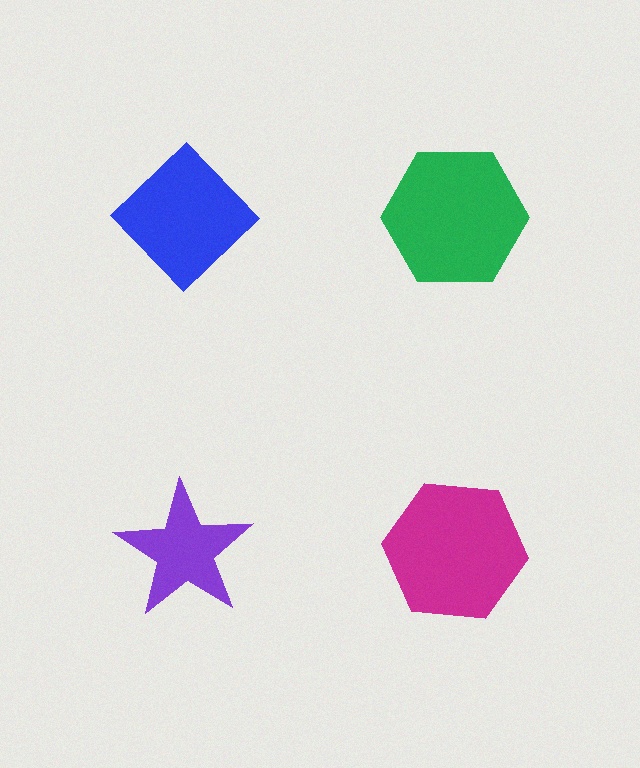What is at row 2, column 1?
A purple star.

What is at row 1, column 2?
A green hexagon.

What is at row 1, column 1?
A blue diamond.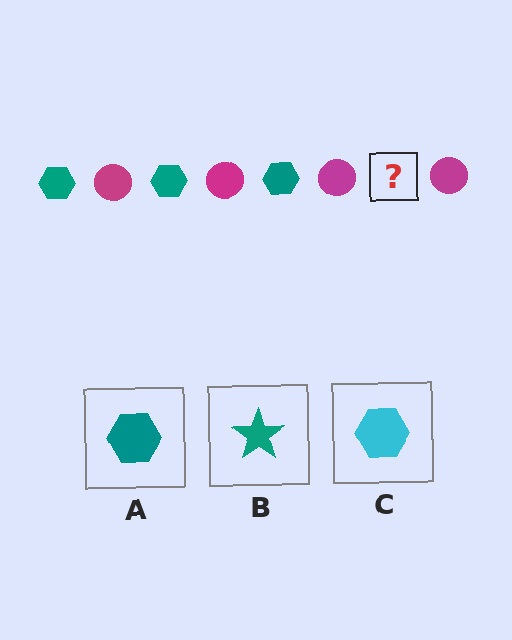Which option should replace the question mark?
Option A.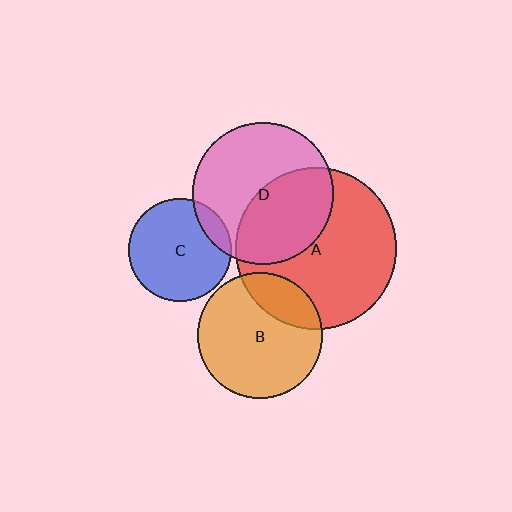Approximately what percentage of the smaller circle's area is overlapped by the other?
Approximately 45%.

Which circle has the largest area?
Circle A (red).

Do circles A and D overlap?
Yes.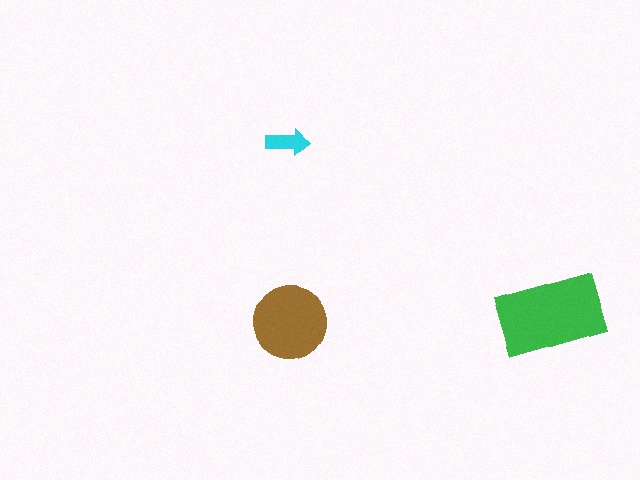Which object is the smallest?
The cyan arrow.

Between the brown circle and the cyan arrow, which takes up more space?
The brown circle.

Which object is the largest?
The green rectangle.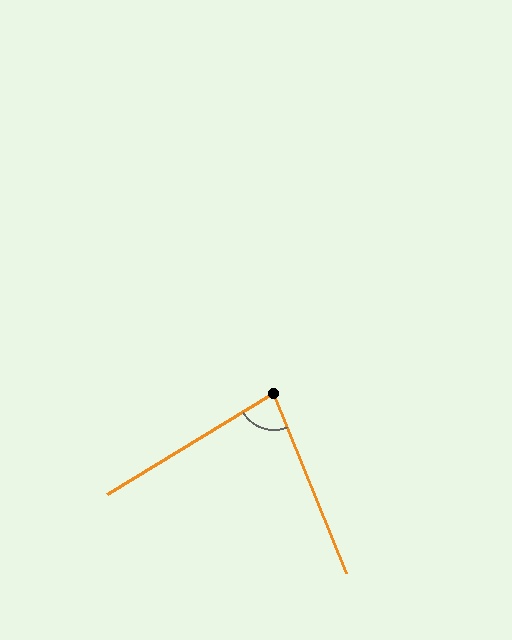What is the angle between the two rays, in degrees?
Approximately 81 degrees.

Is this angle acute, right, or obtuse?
It is acute.